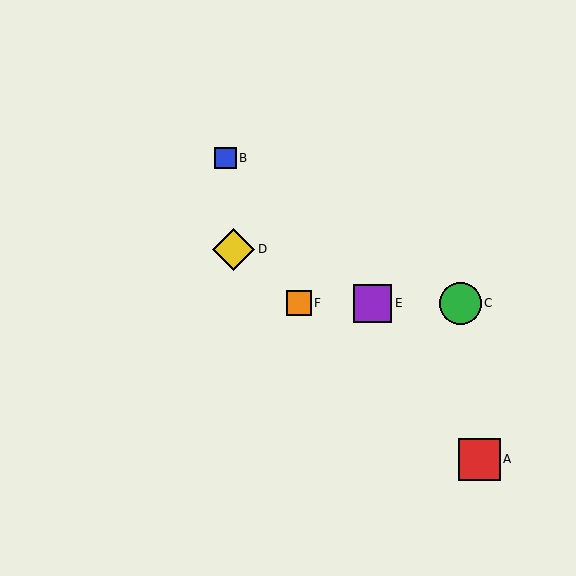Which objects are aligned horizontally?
Objects C, E, F are aligned horizontally.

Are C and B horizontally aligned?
No, C is at y≈303 and B is at y≈158.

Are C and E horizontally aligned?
Yes, both are at y≈303.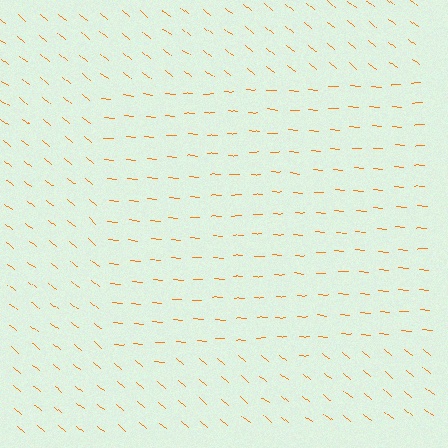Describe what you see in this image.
The image is filled with small orange line segments. A rectangle region in the image has lines oriented differently from the surrounding lines, creating a visible texture boundary.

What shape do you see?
I see a rectangle.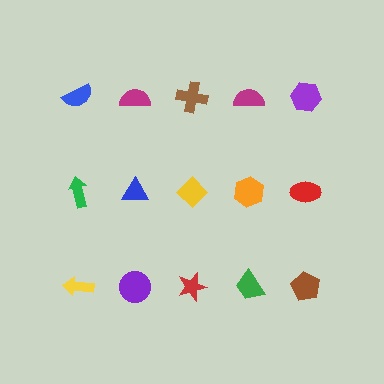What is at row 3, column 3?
A red star.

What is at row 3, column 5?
A brown pentagon.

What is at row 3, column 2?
A purple circle.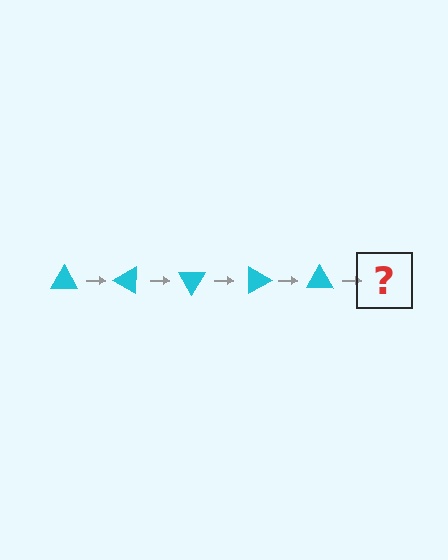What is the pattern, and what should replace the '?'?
The pattern is that the triangle rotates 30 degrees each step. The '?' should be a cyan triangle rotated 150 degrees.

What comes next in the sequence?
The next element should be a cyan triangle rotated 150 degrees.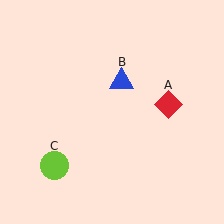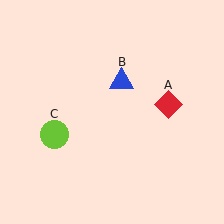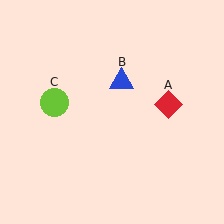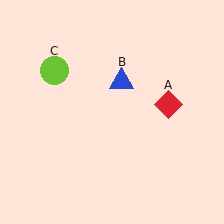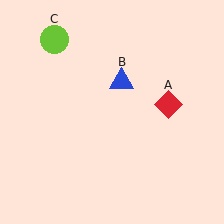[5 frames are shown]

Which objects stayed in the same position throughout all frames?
Red diamond (object A) and blue triangle (object B) remained stationary.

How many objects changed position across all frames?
1 object changed position: lime circle (object C).